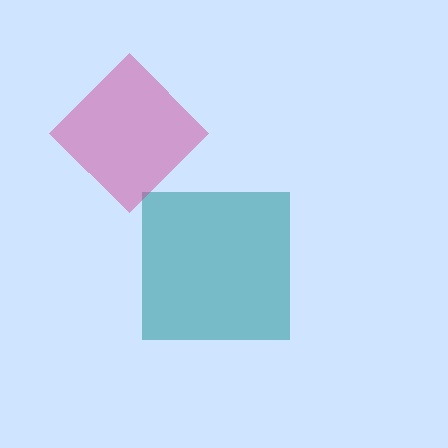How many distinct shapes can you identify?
There are 2 distinct shapes: a teal square, a magenta diamond.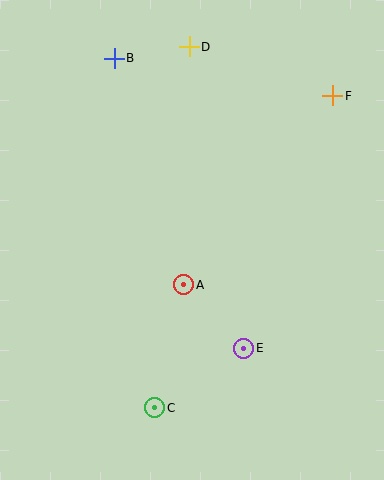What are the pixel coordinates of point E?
Point E is at (244, 348).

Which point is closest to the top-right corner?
Point F is closest to the top-right corner.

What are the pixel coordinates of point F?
Point F is at (333, 96).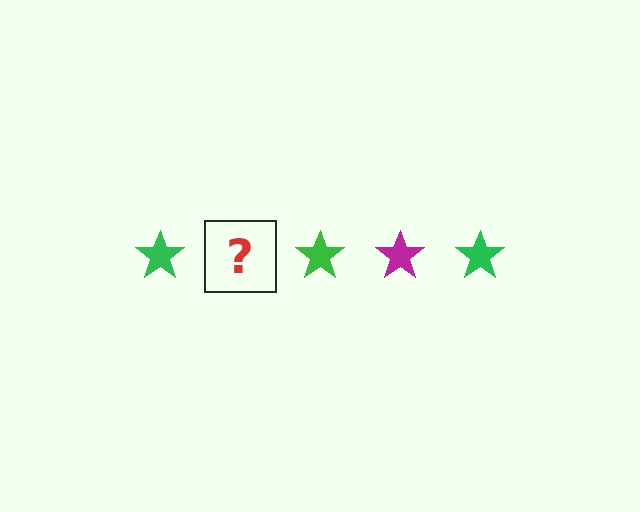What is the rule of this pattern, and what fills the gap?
The rule is that the pattern cycles through green, magenta stars. The gap should be filled with a magenta star.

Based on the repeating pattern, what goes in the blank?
The blank should be a magenta star.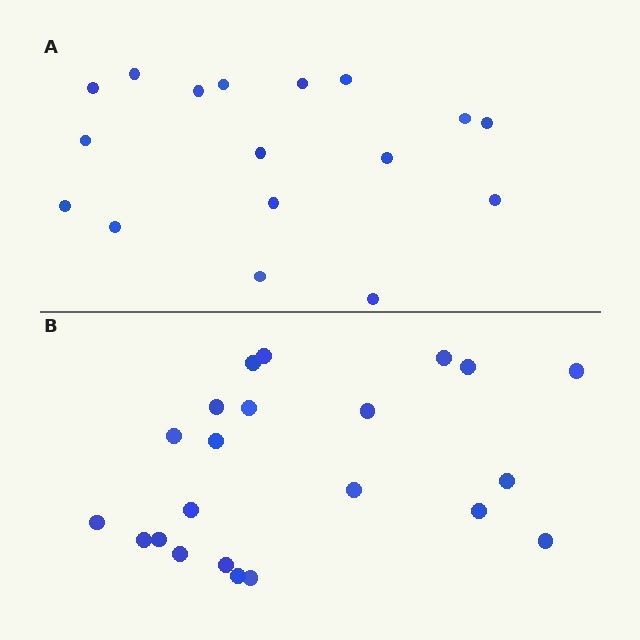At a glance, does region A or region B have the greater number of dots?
Region B (the bottom region) has more dots.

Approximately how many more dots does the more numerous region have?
Region B has about 5 more dots than region A.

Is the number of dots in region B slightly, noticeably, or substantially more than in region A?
Region B has noticeably more, but not dramatically so. The ratio is roughly 1.3 to 1.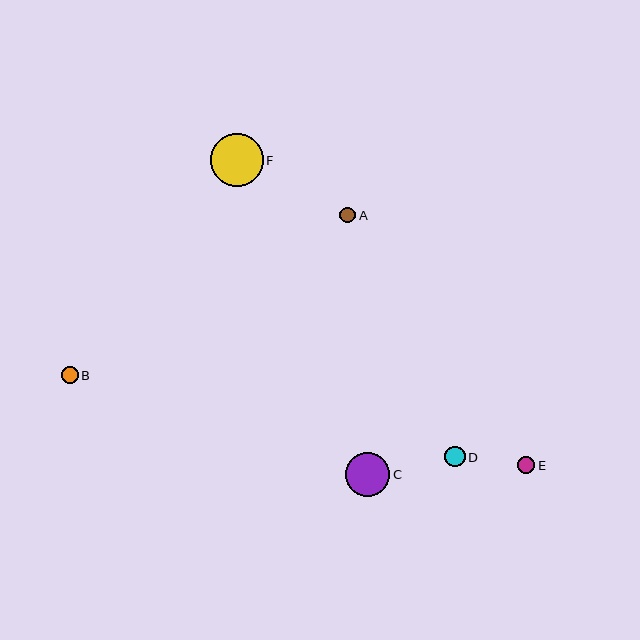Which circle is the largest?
Circle F is the largest with a size of approximately 53 pixels.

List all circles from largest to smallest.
From largest to smallest: F, C, D, E, B, A.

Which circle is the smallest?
Circle A is the smallest with a size of approximately 16 pixels.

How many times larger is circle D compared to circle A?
Circle D is approximately 1.3 times the size of circle A.